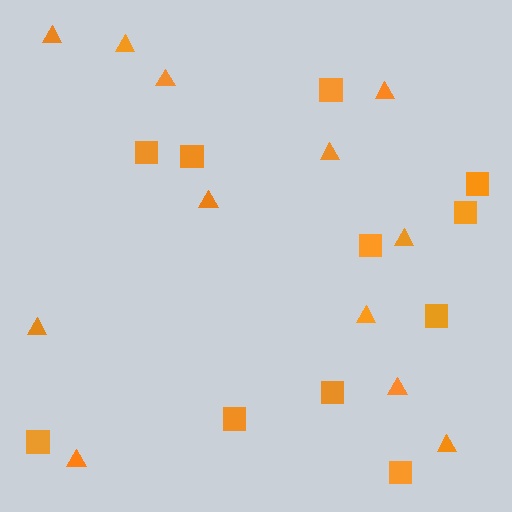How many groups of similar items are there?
There are 2 groups: one group of triangles (12) and one group of squares (11).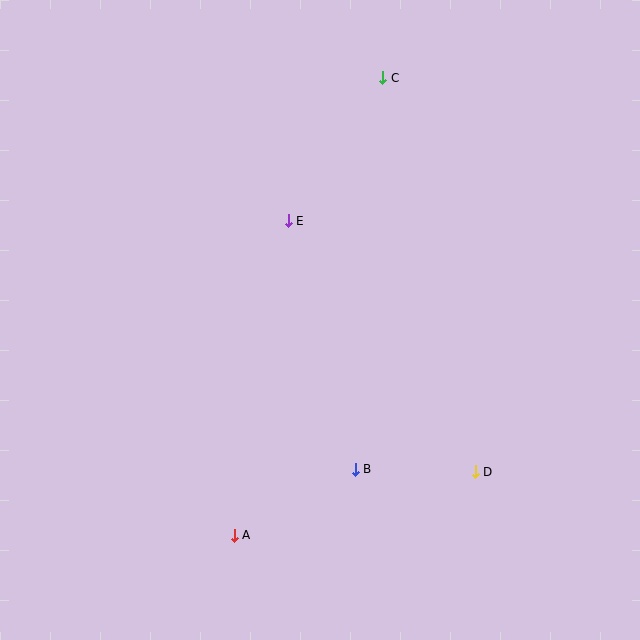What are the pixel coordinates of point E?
Point E is at (288, 221).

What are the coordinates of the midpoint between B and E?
The midpoint between B and E is at (322, 345).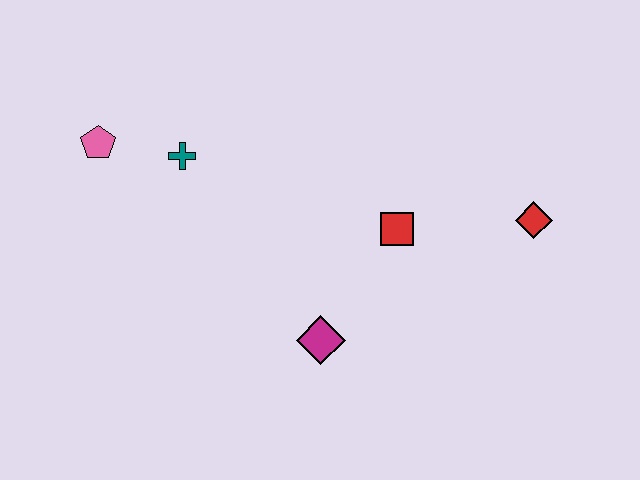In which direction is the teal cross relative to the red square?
The teal cross is to the left of the red square.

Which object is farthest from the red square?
The pink pentagon is farthest from the red square.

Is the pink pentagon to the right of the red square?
No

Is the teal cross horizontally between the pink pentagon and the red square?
Yes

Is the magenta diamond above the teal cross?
No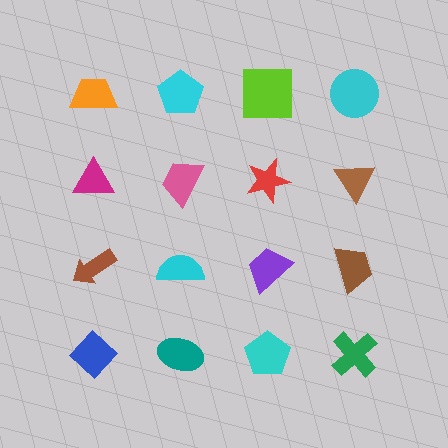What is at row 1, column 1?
An orange trapezoid.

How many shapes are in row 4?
4 shapes.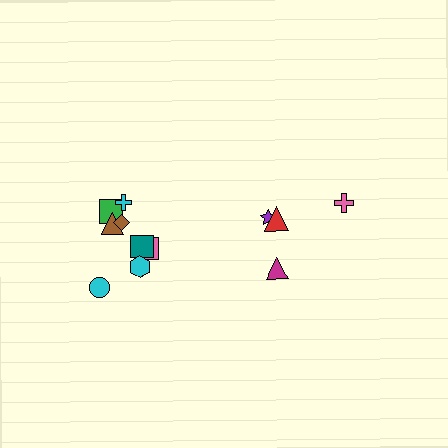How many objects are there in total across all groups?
There are 12 objects.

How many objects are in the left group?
There are 8 objects.